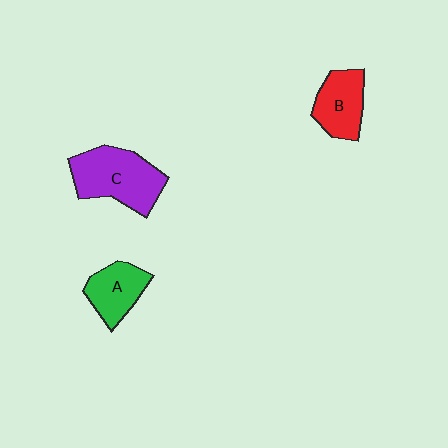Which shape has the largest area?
Shape C (purple).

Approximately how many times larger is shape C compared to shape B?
Approximately 1.5 times.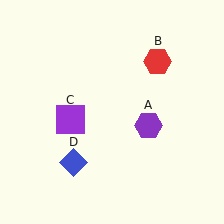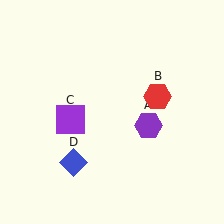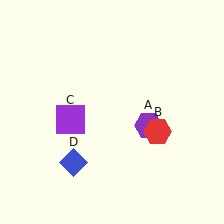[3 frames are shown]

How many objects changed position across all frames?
1 object changed position: red hexagon (object B).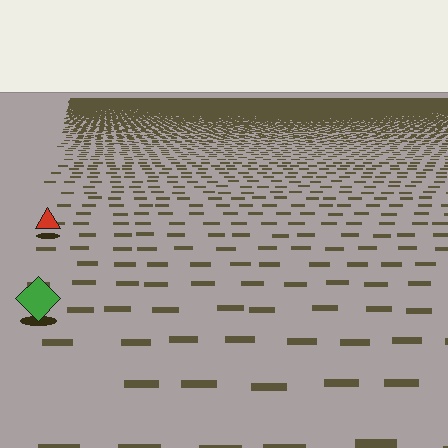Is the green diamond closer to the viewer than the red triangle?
Yes. The green diamond is closer — you can tell from the texture gradient: the ground texture is coarser near it.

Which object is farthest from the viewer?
The red triangle is farthest from the viewer. It appears smaller and the ground texture around it is denser.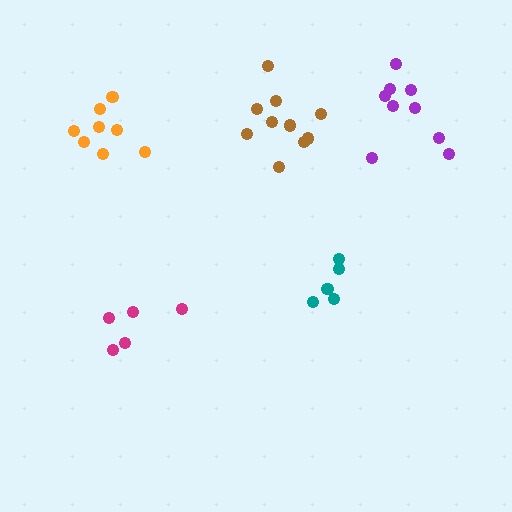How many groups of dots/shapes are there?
There are 5 groups.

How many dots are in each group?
Group 1: 5 dots, Group 2: 10 dots, Group 3: 5 dots, Group 4: 9 dots, Group 5: 8 dots (37 total).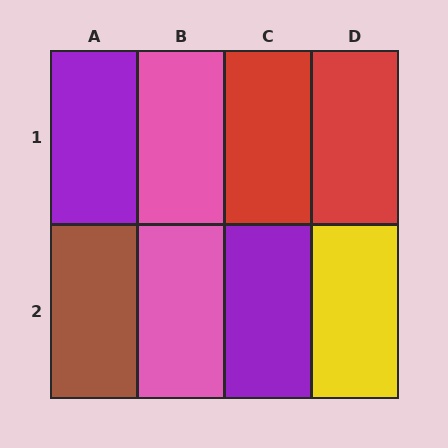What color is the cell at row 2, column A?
Brown.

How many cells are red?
2 cells are red.